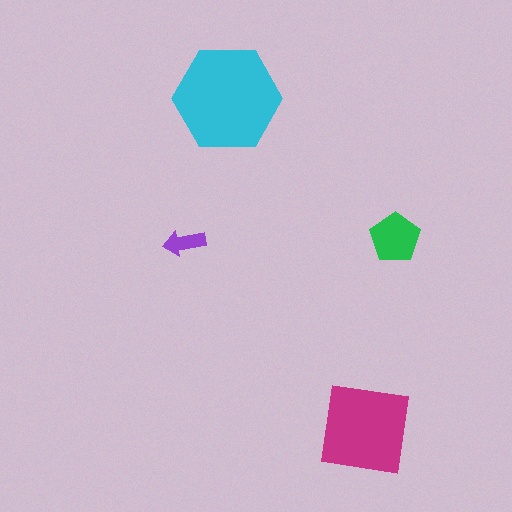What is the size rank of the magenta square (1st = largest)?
2nd.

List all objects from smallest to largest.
The purple arrow, the green pentagon, the magenta square, the cyan hexagon.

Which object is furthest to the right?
The green pentagon is rightmost.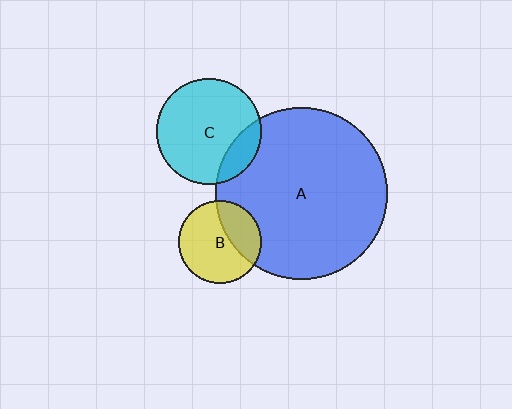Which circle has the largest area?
Circle A (blue).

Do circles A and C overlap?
Yes.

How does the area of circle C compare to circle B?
Approximately 1.6 times.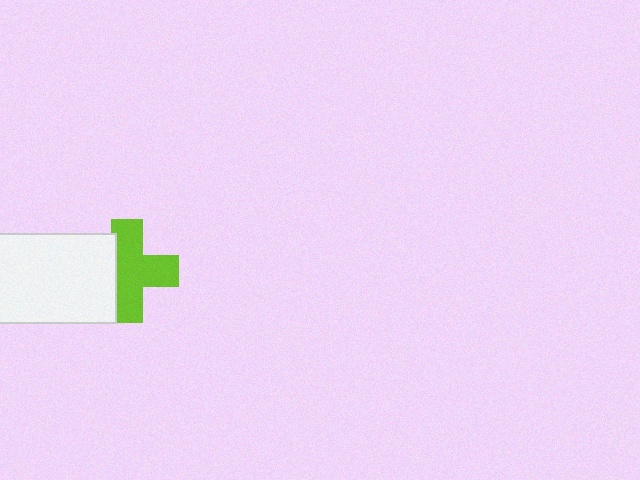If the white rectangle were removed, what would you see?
You would see the complete lime cross.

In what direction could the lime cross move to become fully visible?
The lime cross could move right. That would shift it out from behind the white rectangle entirely.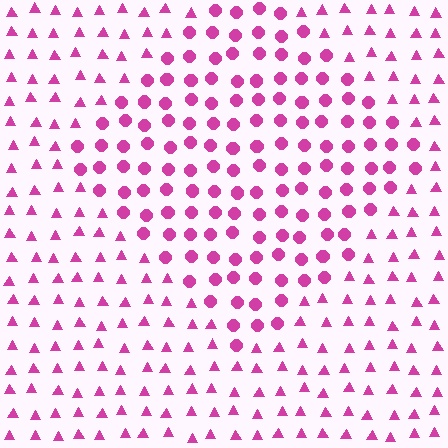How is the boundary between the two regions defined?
The boundary is defined by a change in element shape: circles inside vs. triangles outside. All elements share the same color and spacing.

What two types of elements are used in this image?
The image uses circles inside the diamond region and triangles outside it.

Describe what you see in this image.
The image is filled with small magenta elements arranged in a uniform grid. A diamond-shaped region contains circles, while the surrounding area contains triangles. The boundary is defined purely by the change in element shape.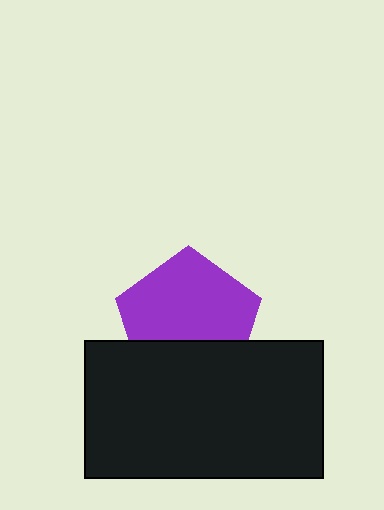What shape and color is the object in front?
The object in front is a black rectangle.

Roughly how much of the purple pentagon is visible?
Most of it is visible (roughly 66%).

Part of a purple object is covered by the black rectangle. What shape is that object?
It is a pentagon.